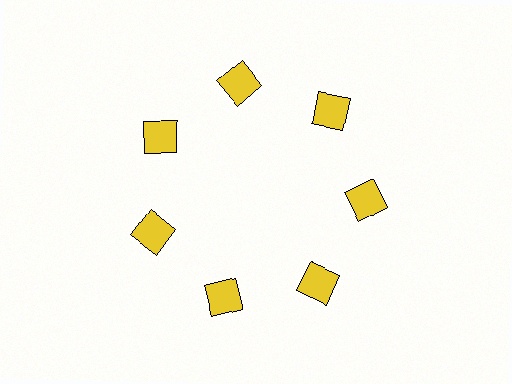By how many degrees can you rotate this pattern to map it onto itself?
The pattern maps onto itself every 51 degrees of rotation.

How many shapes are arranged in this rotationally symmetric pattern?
There are 7 shapes, arranged in 7 groups of 1.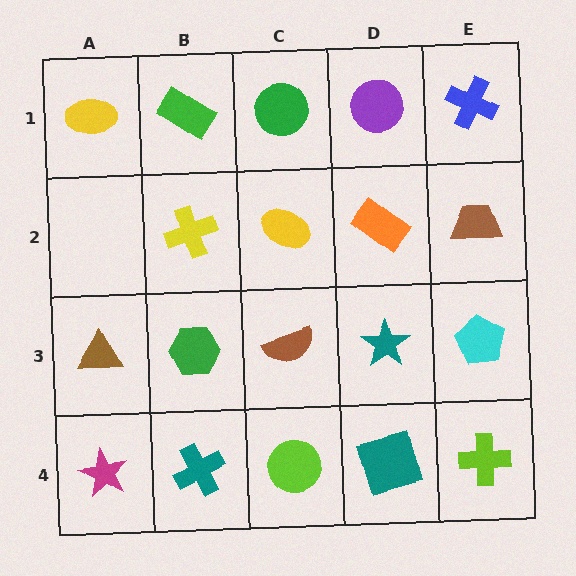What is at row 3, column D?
A teal star.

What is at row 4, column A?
A magenta star.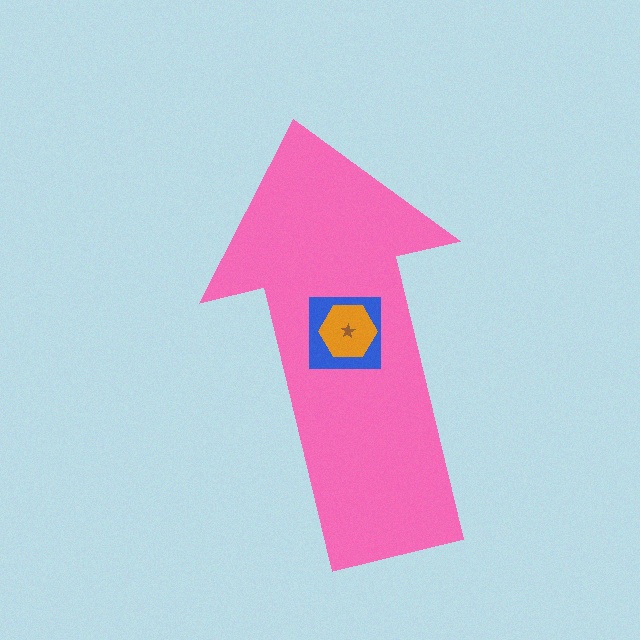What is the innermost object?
The brown star.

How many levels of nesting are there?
4.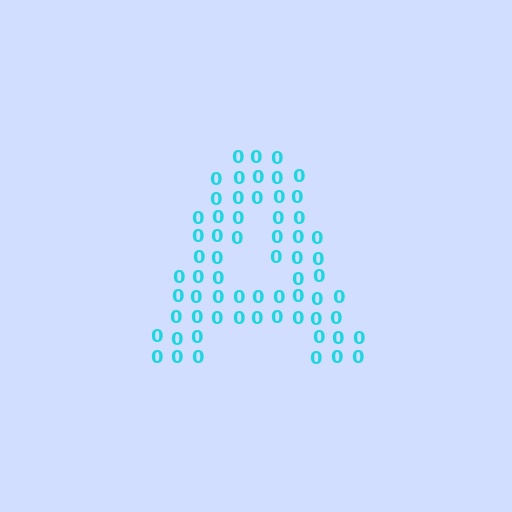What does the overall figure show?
The overall figure shows the letter A.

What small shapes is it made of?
It is made of small digit 0's.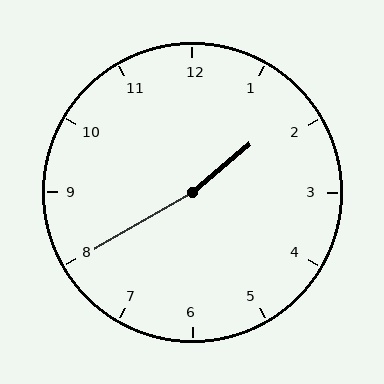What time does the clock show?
1:40.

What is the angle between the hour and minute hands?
Approximately 170 degrees.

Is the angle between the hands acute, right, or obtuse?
It is obtuse.